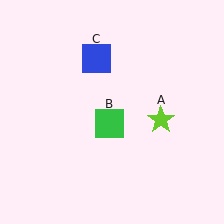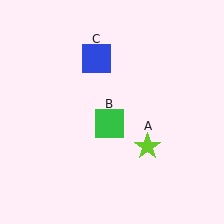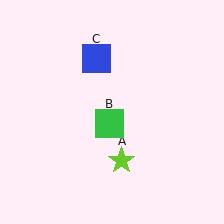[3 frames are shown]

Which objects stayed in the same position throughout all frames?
Green square (object B) and blue square (object C) remained stationary.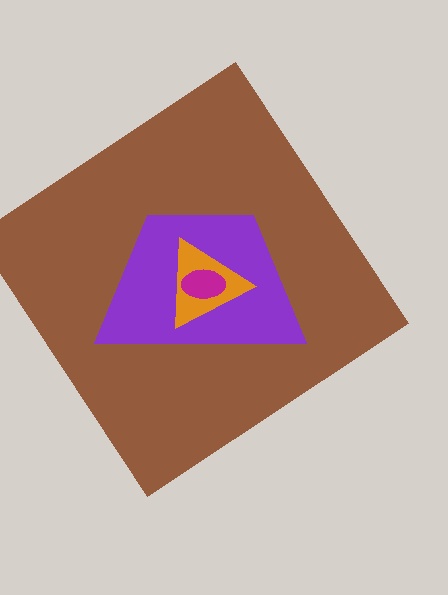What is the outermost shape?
The brown diamond.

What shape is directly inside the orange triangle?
The magenta ellipse.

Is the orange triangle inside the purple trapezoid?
Yes.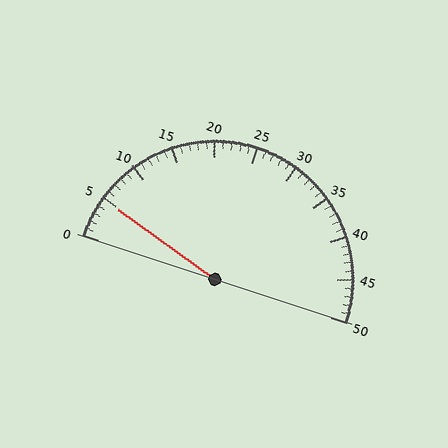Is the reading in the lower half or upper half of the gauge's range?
The reading is in the lower half of the range (0 to 50).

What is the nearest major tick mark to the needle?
The nearest major tick mark is 5.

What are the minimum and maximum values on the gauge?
The gauge ranges from 0 to 50.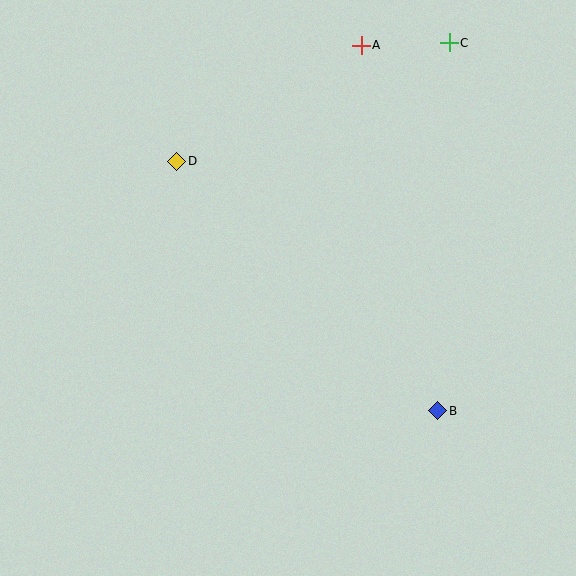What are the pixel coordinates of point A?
Point A is at (361, 45).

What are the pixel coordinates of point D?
Point D is at (177, 161).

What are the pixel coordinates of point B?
Point B is at (438, 411).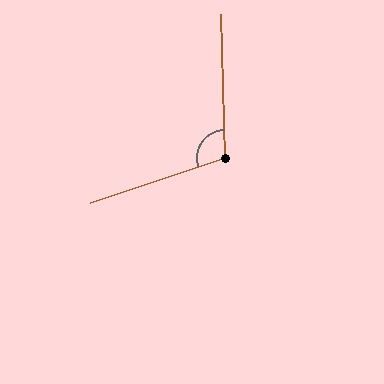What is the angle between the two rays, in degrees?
Approximately 107 degrees.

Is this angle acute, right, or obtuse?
It is obtuse.